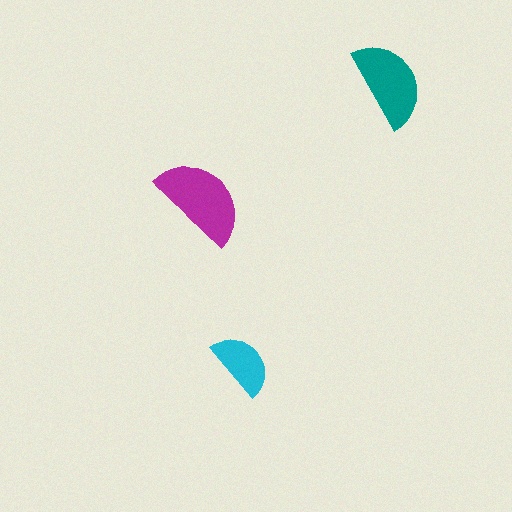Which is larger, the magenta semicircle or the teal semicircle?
The magenta one.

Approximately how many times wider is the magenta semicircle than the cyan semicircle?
About 1.5 times wider.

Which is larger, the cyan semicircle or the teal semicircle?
The teal one.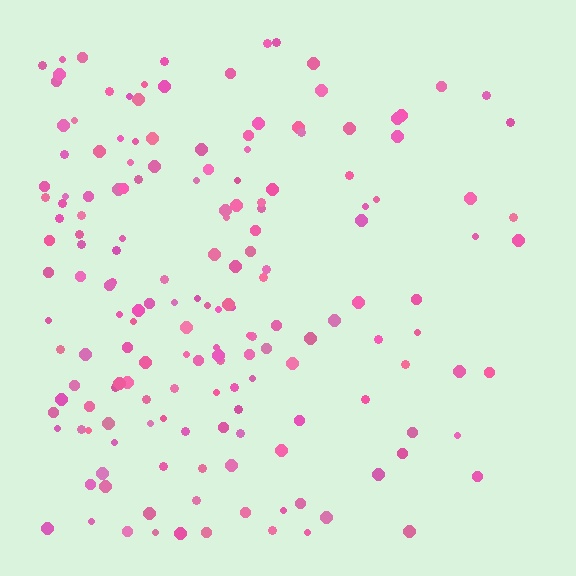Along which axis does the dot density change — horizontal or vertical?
Horizontal.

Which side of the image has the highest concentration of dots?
The left.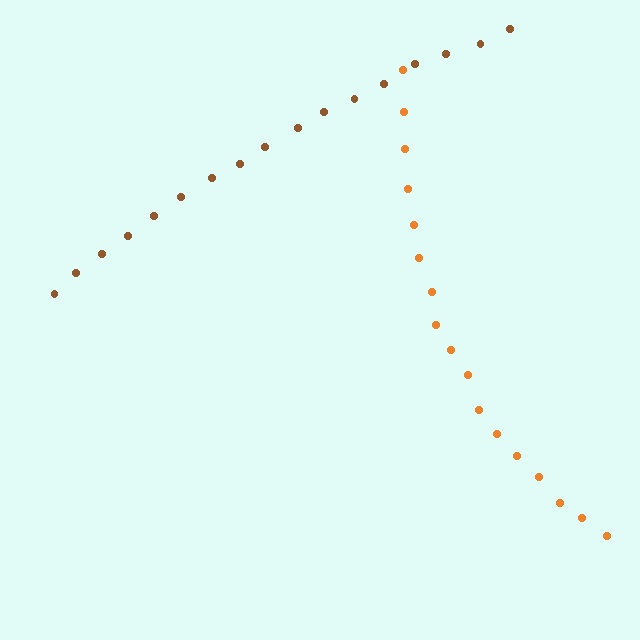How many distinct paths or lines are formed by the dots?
There are 2 distinct paths.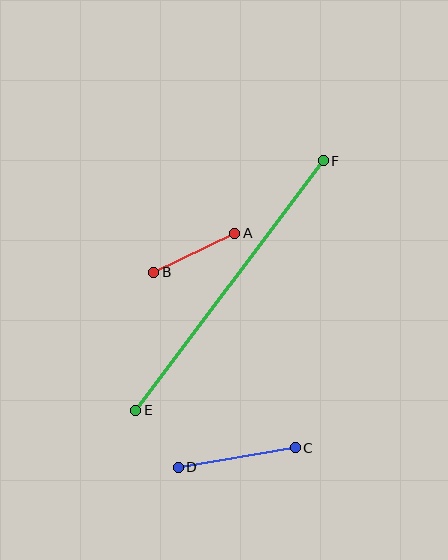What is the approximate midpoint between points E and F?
The midpoint is at approximately (230, 286) pixels.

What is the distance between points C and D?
The distance is approximately 119 pixels.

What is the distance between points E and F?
The distance is approximately 312 pixels.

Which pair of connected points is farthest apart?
Points E and F are farthest apart.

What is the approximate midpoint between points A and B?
The midpoint is at approximately (194, 253) pixels.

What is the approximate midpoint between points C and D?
The midpoint is at approximately (237, 458) pixels.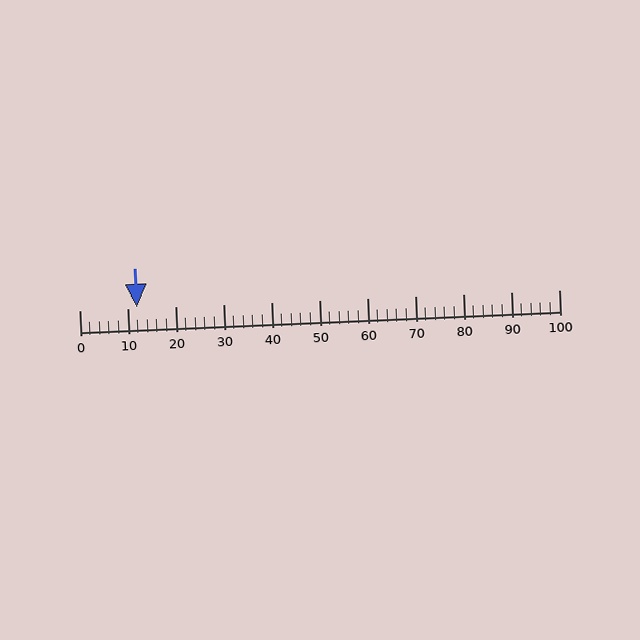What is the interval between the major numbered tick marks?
The major tick marks are spaced 10 units apart.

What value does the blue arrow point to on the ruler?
The blue arrow points to approximately 12.